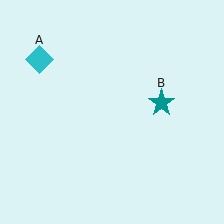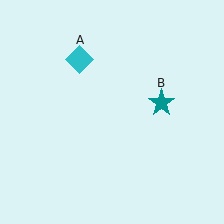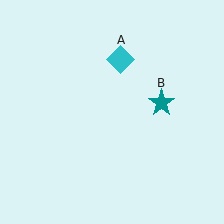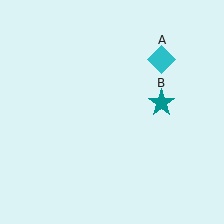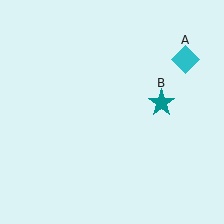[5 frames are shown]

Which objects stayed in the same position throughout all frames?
Teal star (object B) remained stationary.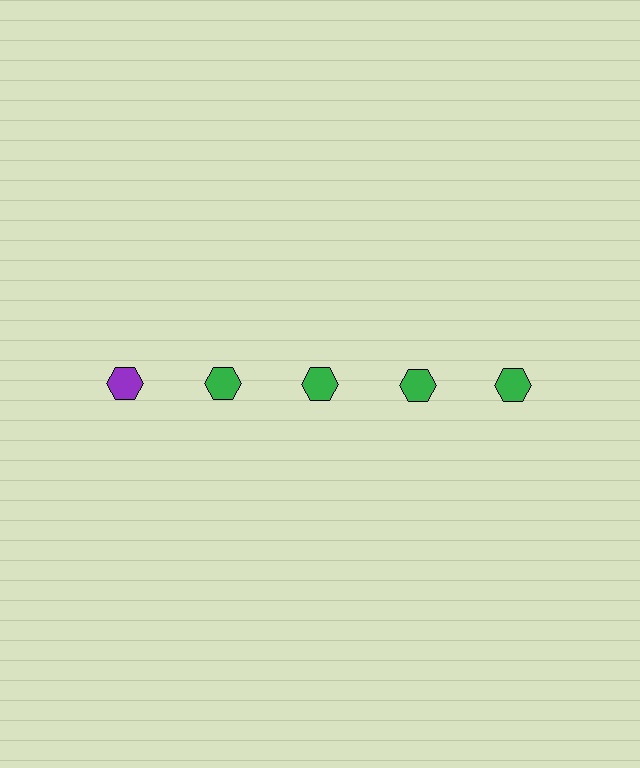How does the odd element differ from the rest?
It has a different color: purple instead of green.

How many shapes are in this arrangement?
There are 5 shapes arranged in a grid pattern.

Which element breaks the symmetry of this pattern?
The purple hexagon in the top row, leftmost column breaks the symmetry. All other shapes are green hexagons.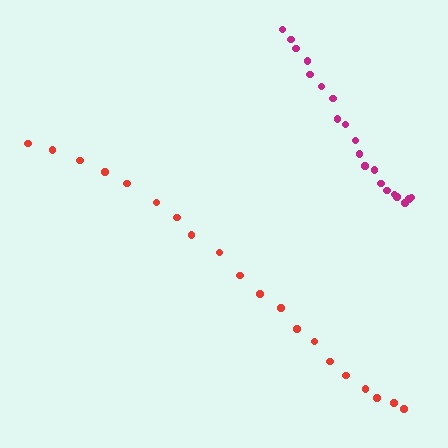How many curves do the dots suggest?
There are 2 distinct paths.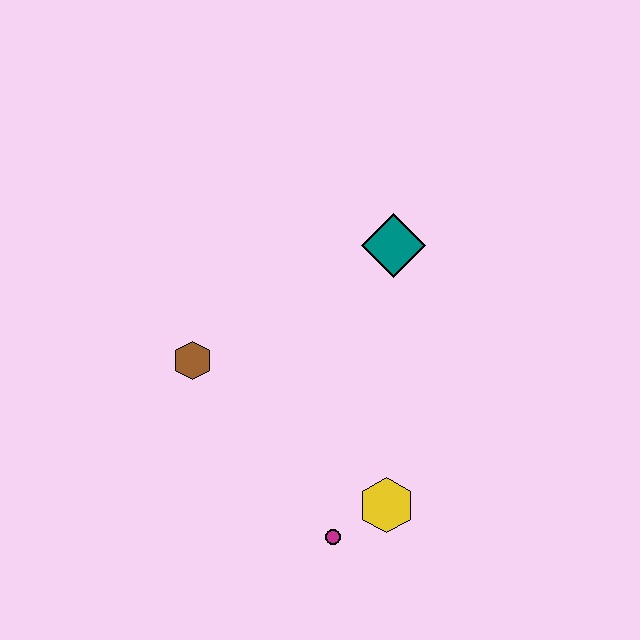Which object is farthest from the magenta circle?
The teal diamond is farthest from the magenta circle.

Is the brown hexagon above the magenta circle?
Yes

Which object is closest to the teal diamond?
The brown hexagon is closest to the teal diamond.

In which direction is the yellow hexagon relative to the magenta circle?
The yellow hexagon is to the right of the magenta circle.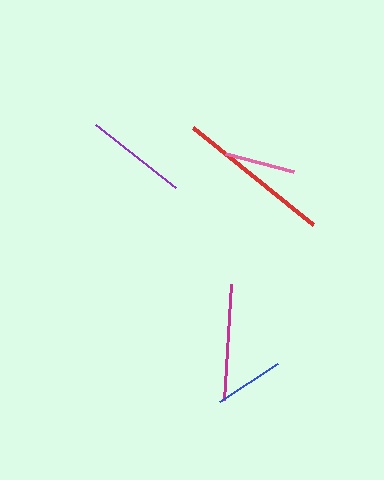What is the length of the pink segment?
The pink segment is approximately 71 pixels long.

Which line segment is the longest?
The red line is the longest at approximately 155 pixels.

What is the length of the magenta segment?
The magenta segment is approximately 115 pixels long.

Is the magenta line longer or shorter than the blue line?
The magenta line is longer than the blue line.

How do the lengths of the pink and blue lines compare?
The pink and blue lines are approximately the same length.